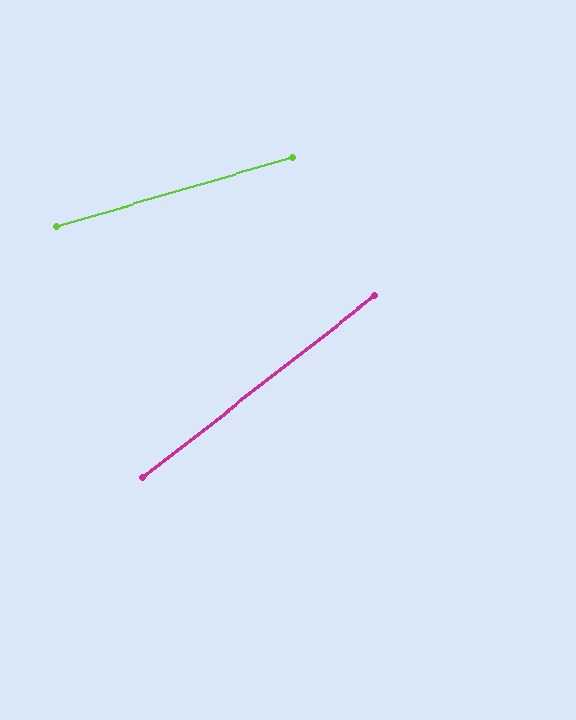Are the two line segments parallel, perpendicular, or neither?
Neither parallel nor perpendicular — they differ by about 22°.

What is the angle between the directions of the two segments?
Approximately 22 degrees.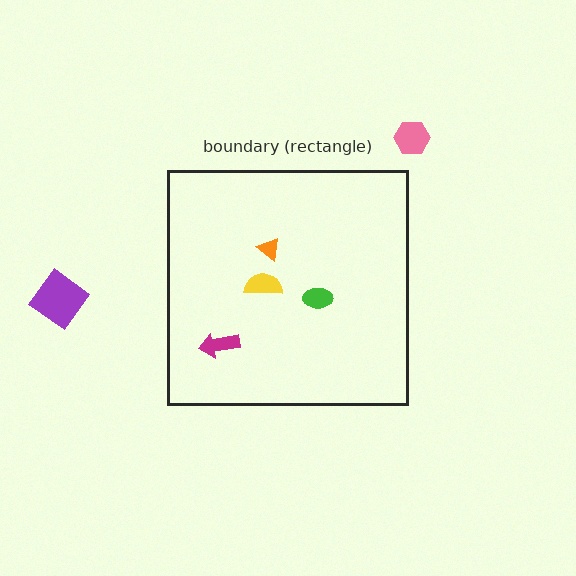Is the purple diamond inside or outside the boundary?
Outside.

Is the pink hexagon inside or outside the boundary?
Outside.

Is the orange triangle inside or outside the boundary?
Inside.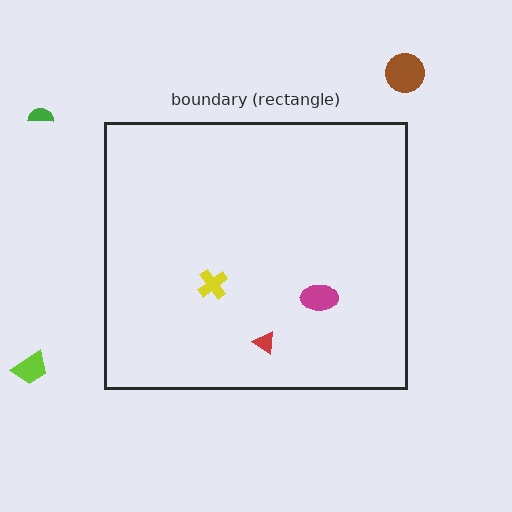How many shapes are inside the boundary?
3 inside, 3 outside.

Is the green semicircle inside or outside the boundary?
Outside.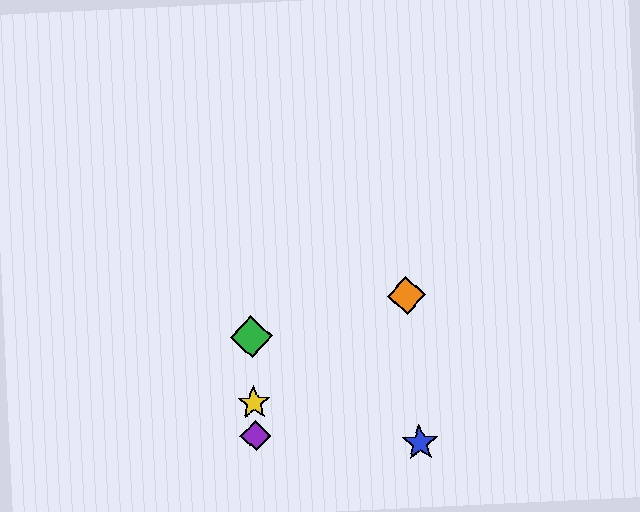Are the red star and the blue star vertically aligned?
No, the red star is at x≈256 and the blue star is at x≈420.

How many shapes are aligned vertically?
4 shapes (the red star, the green diamond, the yellow star, the purple diamond) are aligned vertically.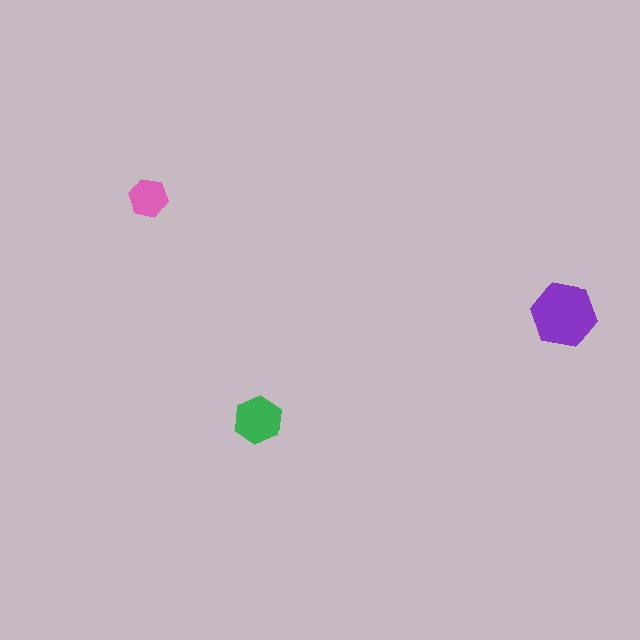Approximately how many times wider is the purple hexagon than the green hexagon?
About 1.5 times wider.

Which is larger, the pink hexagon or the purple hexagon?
The purple one.